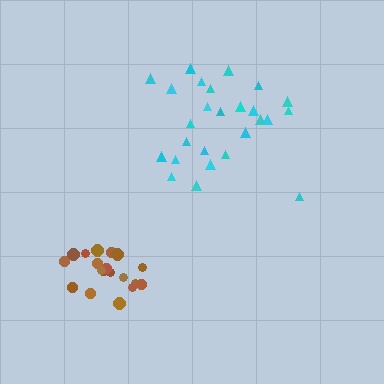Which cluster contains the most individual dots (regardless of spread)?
Cyan (26).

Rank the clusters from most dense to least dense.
brown, cyan.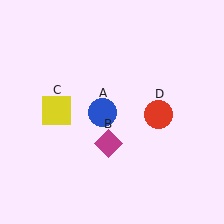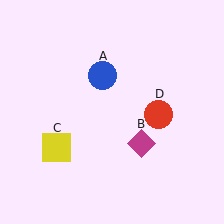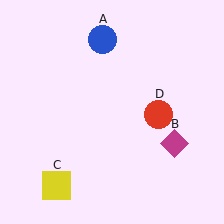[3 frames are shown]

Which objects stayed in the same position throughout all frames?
Red circle (object D) remained stationary.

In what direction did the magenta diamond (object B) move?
The magenta diamond (object B) moved right.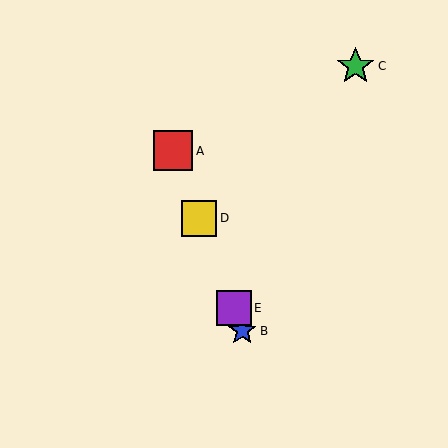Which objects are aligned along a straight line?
Objects A, B, D, E are aligned along a straight line.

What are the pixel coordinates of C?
Object C is at (356, 66).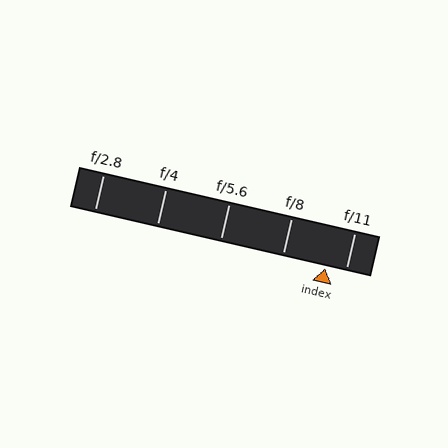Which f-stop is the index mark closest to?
The index mark is closest to f/11.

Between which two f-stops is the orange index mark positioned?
The index mark is between f/8 and f/11.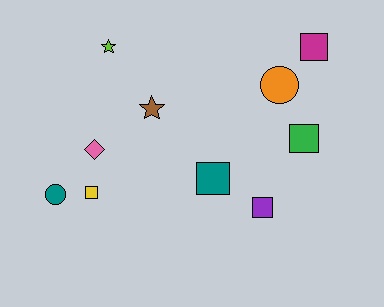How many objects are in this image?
There are 10 objects.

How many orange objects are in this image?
There is 1 orange object.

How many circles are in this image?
There are 2 circles.